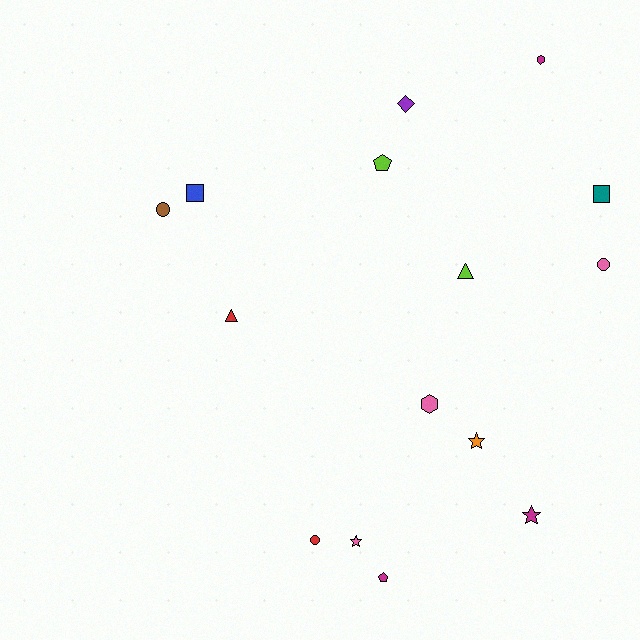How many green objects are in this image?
There are no green objects.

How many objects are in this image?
There are 15 objects.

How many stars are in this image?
There are 3 stars.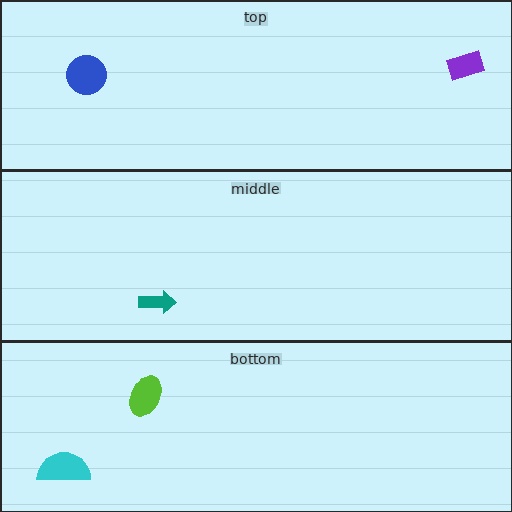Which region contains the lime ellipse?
The bottom region.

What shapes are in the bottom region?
The lime ellipse, the cyan semicircle.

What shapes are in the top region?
The blue circle, the purple rectangle.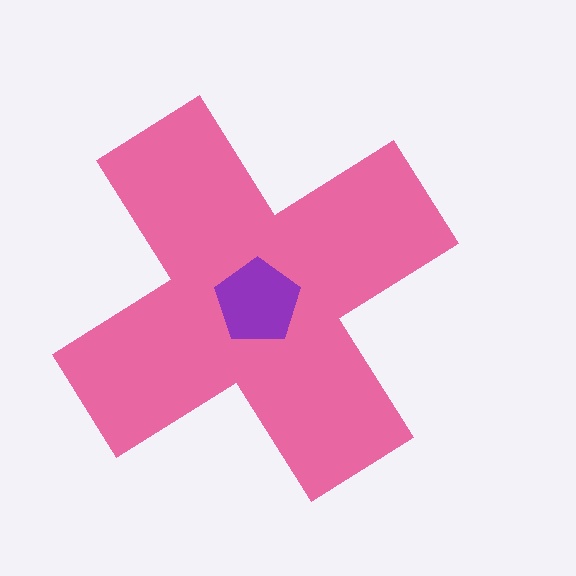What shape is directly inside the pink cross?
The purple pentagon.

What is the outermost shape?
The pink cross.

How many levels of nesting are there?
2.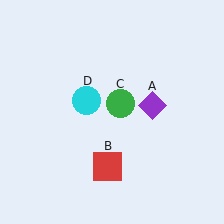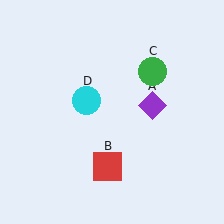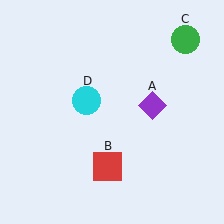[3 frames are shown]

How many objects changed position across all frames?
1 object changed position: green circle (object C).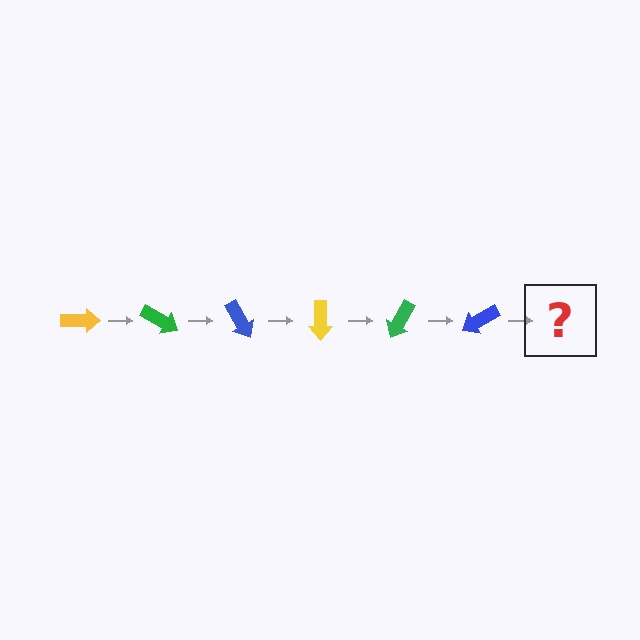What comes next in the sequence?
The next element should be a yellow arrow, rotated 180 degrees from the start.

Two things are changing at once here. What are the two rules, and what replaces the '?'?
The two rules are that it rotates 30 degrees each step and the color cycles through yellow, green, and blue. The '?' should be a yellow arrow, rotated 180 degrees from the start.